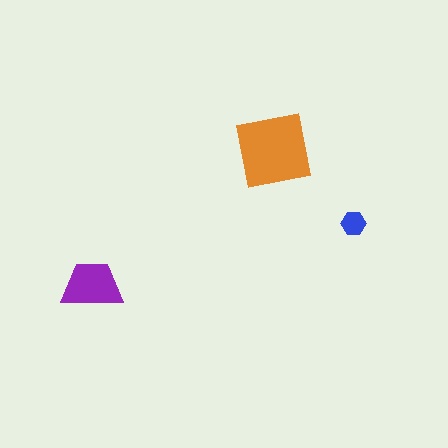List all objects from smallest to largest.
The blue hexagon, the purple trapezoid, the orange square.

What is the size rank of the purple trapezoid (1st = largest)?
2nd.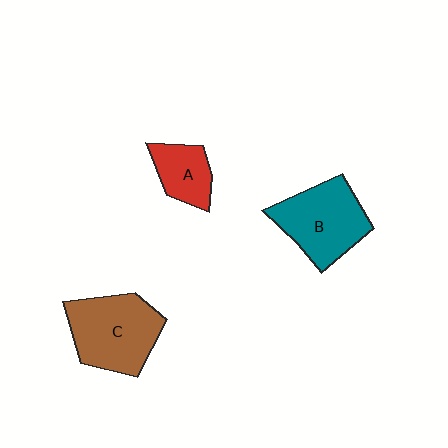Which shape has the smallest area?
Shape A (red).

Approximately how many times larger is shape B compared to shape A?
Approximately 1.8 times.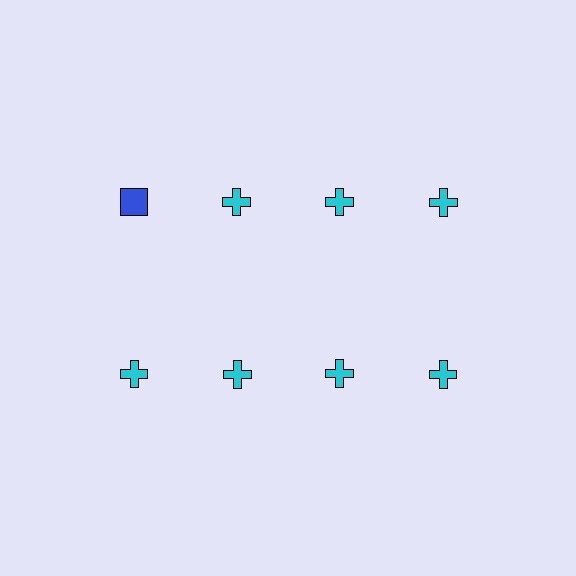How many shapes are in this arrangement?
There are 8 shapes arranged in a grid pattern.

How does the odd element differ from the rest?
It differs in both color (blue instead of cyan) and shape (square instead of cross).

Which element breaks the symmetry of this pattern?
The blue square in the top row, leftmost column breaks the symmetry. All other shapes are cyan crosses.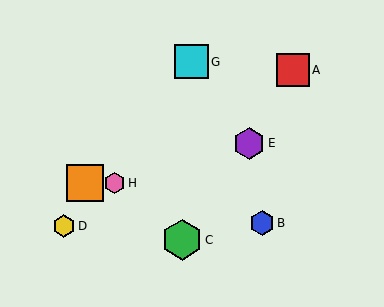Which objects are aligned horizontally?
Objects F, H are aligned horizontally.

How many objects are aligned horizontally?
2 objects (F, H) are aligned horizontally.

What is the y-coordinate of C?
Object C is at y≈240.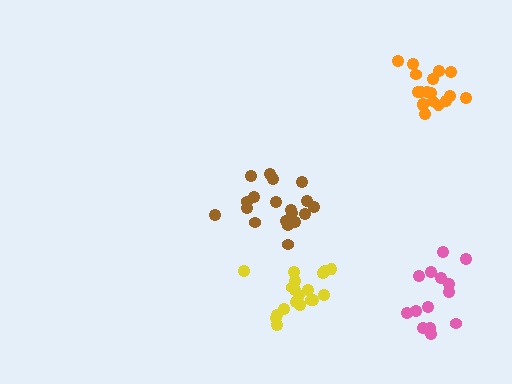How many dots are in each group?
Group 1: 14 dots, Group 2: 18 dots, Group 3: 19 dots, Group 4: 19 dots (70 total).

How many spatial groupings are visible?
There are 4 spatial groupings.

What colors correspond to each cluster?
The clusters are colored: pink, orange, yellow, brown.